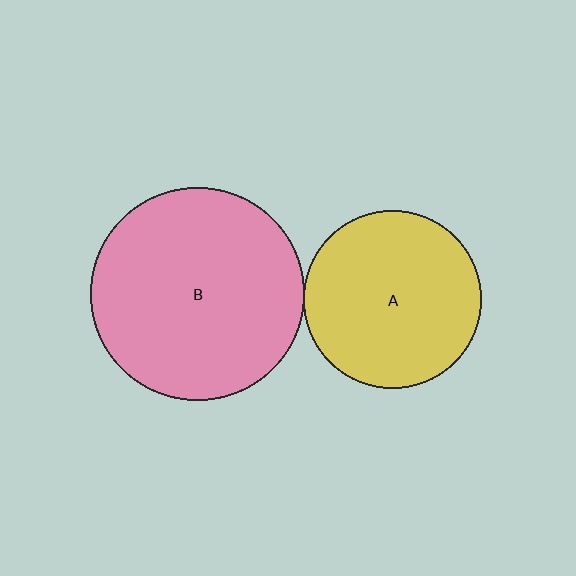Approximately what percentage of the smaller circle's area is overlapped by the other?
Approximately 5%.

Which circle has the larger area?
Circle B (pink).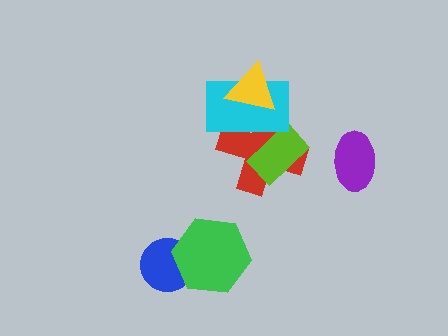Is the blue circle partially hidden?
Yes, it is partially covered by another shape.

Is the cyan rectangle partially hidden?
Yes, it is partially covered by another shape.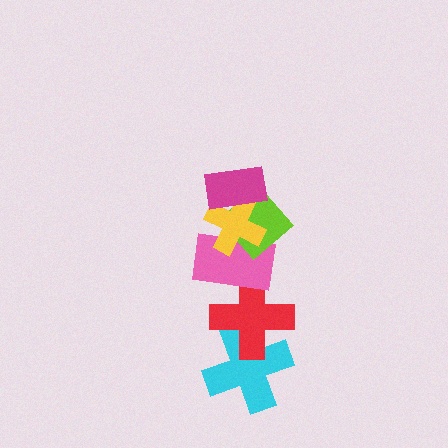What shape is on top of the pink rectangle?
The lime diamond is on top of the pink rectangle.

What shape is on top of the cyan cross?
The red cross is on top of the cyan cross.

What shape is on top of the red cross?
The pink rectangle is on top of the red cross.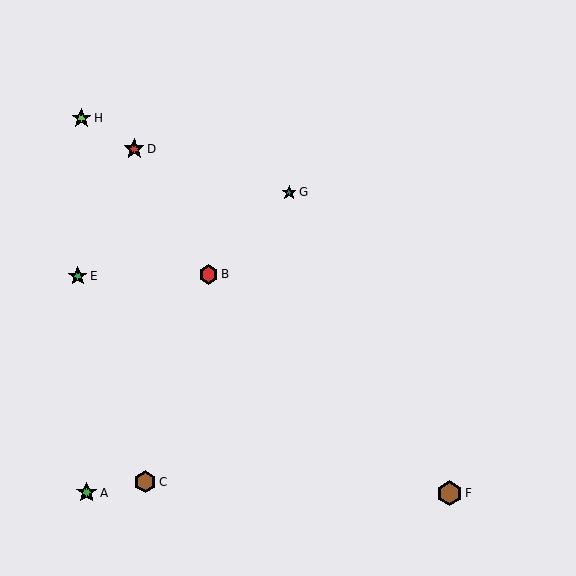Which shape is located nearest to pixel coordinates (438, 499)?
The brown hexagon (labeled F) at (449, 493) is nearest to that location.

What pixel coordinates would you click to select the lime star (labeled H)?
Click at (81, 118) to select the lime star H.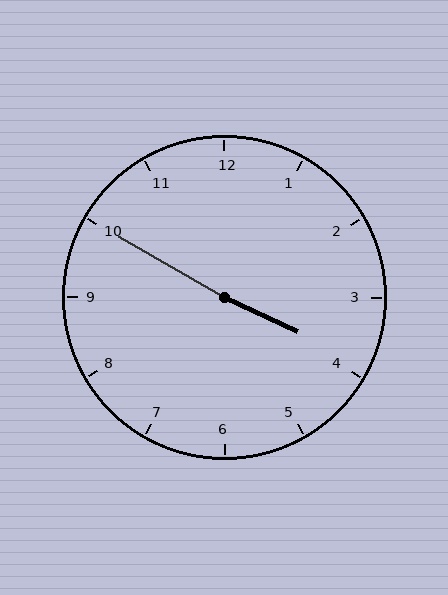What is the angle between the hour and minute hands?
Approximately 175 degrees.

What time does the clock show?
3:50.